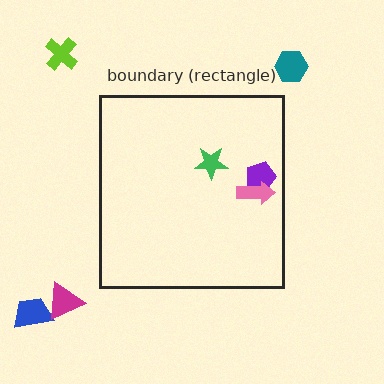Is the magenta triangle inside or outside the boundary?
Outside.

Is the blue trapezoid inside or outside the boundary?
Outside.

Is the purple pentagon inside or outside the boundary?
Inside.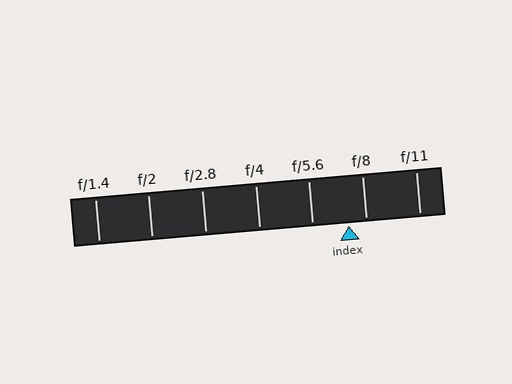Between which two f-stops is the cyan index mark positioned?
The index mark is between f/5.6 and f/8.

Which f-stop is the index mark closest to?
The index mark is closest to f/8.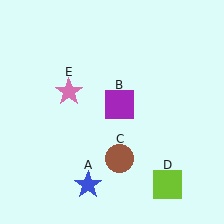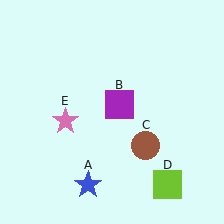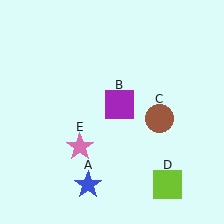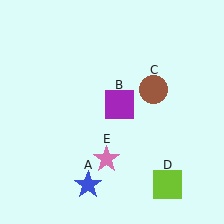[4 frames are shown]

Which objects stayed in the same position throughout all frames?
Blue star (object A) and purple square (object B) and lime square (object D) remained stationary.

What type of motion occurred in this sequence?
The brown circle (object C), pink star (object E) rotated counterclockwise around the center of the scene.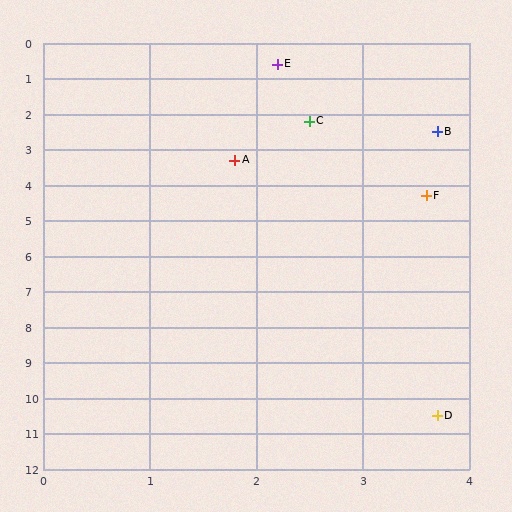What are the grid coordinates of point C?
Point C is at approximately (2.5, 2.2).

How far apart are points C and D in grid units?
Points C and D are about 8.4 grid units apart.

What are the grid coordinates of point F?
Point F is at approximately (3.6, 4.3).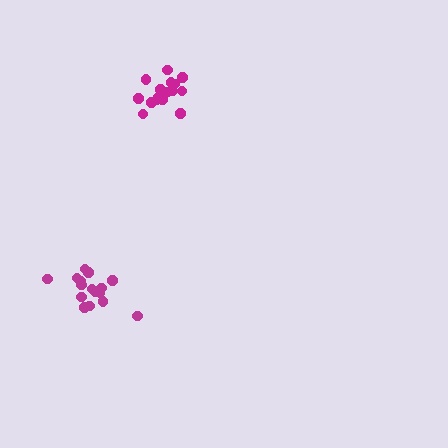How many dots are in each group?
Group 1: 16 dots, Group 2: 16 dots (32 total).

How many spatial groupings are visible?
There are 2 spatial groupings.